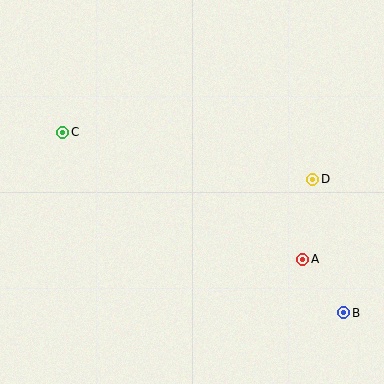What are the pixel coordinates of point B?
Point B is at (344, 313).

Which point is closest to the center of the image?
Point D at (313, 179) is closest to the center.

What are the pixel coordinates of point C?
Point C is at (63, 133).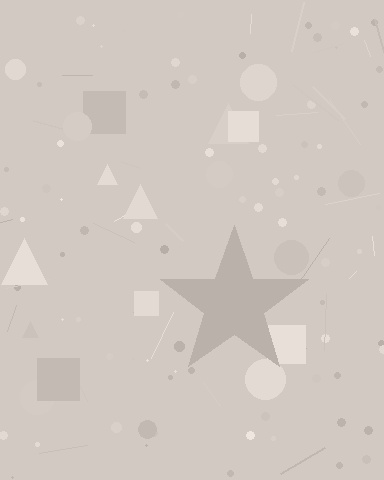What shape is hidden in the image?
A star is hidden in the image.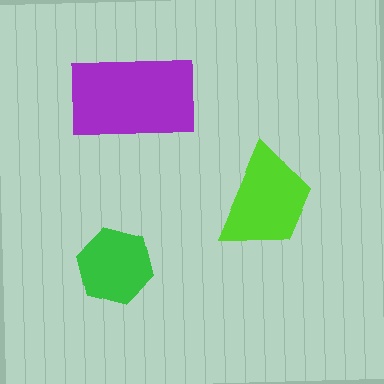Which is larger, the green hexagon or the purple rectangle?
The purple rectangle.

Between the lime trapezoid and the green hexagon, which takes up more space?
The lime trapezoid.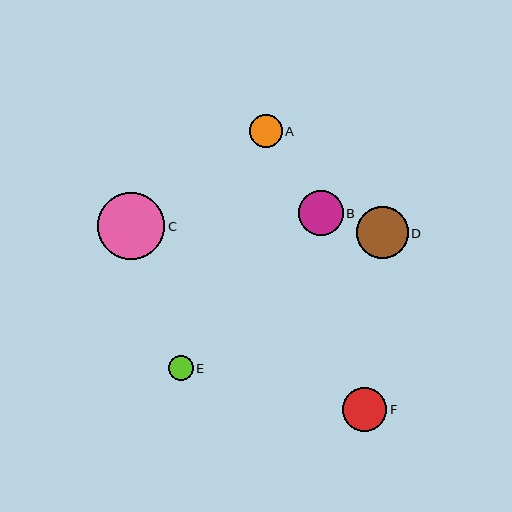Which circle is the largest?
Circle C is the largest with a size of approximately 67 pixels.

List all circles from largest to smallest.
From largest to smallest: C, D, B, F, A, E.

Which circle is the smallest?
Circle E is the smallest with a size of approximately 25 pixels.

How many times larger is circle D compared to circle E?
Circle D is approximately 2.1 times the size of circle E.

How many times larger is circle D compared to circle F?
Circle D is approximately 1.2 times the size of circle F.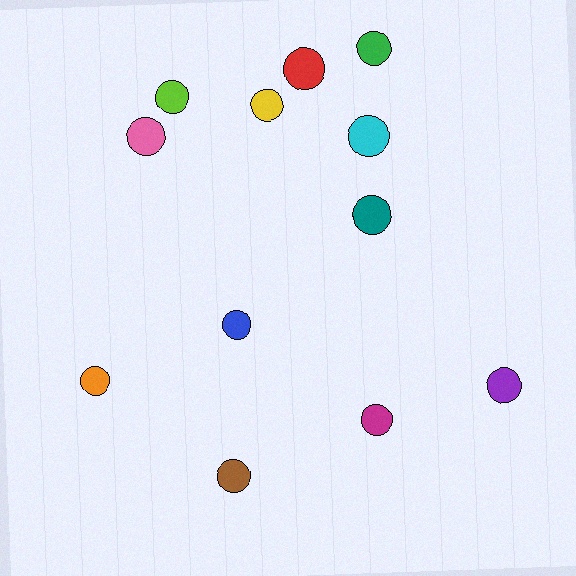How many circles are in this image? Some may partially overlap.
There are 12 circles.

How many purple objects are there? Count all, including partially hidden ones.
There is 1 purple object.